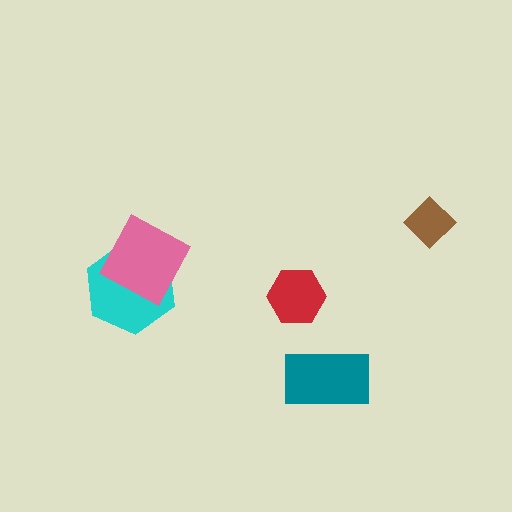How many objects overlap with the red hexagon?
0 objects overlap with the red hexagon.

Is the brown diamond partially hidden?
No, no other shape covers it.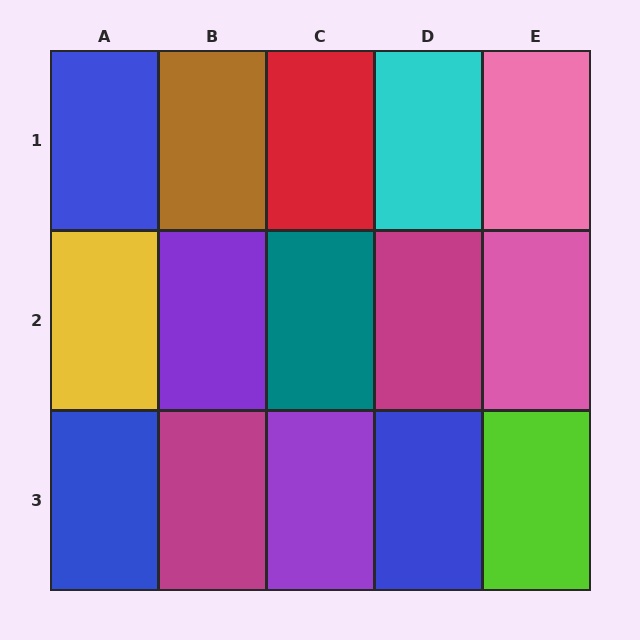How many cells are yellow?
1 cell is yellow.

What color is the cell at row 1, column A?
Blue.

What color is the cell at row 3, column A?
Blue.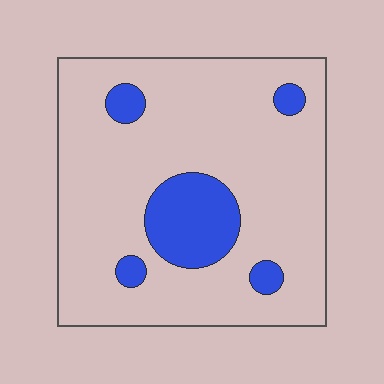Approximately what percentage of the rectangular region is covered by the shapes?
Approximately 15%.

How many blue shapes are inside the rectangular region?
5.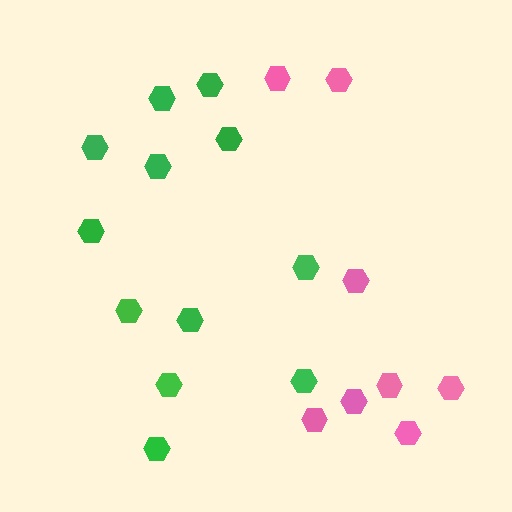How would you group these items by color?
There are 2 groups: one group of pink hexagons (8) and one group of green hexagons (12).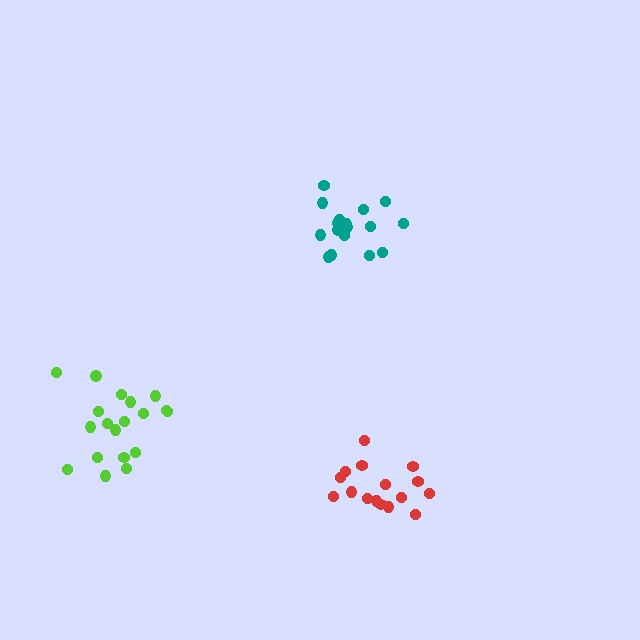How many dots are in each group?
Group 1: 19 dots, Group 2: 16 dots, Group 3: 17 dots (52 total).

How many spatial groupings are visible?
There are 3 spatial groupings.